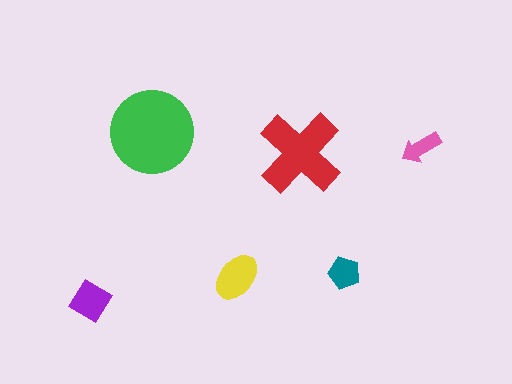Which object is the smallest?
The pink arrow.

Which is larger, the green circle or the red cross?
The green circle.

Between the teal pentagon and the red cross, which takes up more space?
The red cross.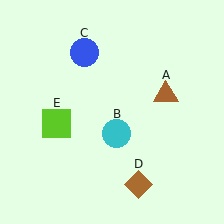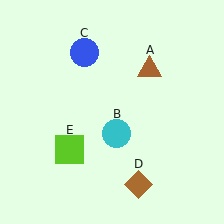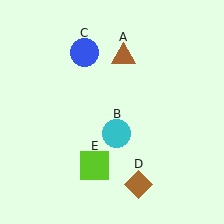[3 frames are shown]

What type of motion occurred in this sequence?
The brown triangle (object A), lime square (object E) rotated counterclockwise around the center of the scene.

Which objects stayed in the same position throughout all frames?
Cyan circle (object B) and blue circle (object C) and brown diamond (object D) remained stationary.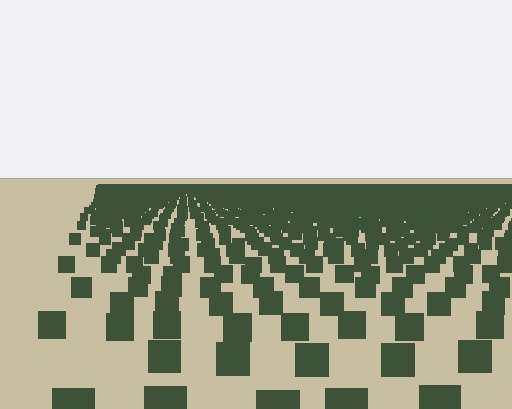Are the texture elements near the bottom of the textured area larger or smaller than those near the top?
Larger. Near the bottom, elements are closer to the viewer and appear at a bigger on-screen size.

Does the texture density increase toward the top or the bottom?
Density increases toward the top.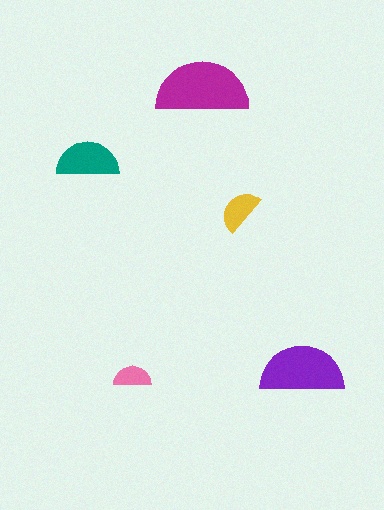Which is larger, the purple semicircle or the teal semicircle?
The purple one.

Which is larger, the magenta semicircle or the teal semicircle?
The magenta one.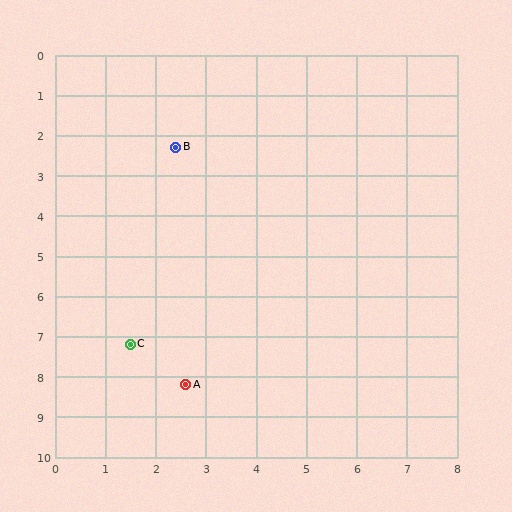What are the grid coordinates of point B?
Point B is at approximately (2.4, 2.3).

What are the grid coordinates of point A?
Point A is at approximately (2.6, 8.2).